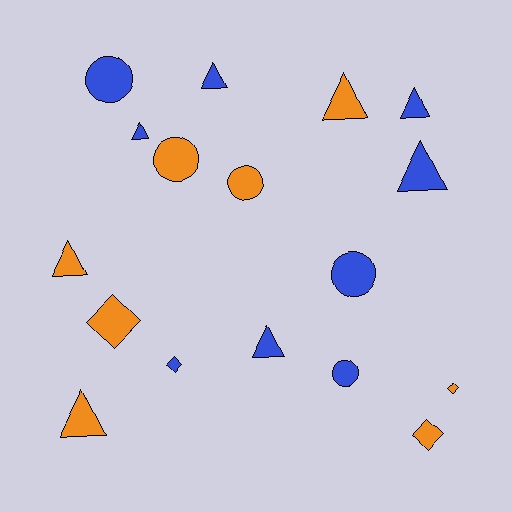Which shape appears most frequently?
Triangle, with 8 objects.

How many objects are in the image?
There are 17 objects.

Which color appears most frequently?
Blue, with 9 objects.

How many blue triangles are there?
There are 5 blue triangles.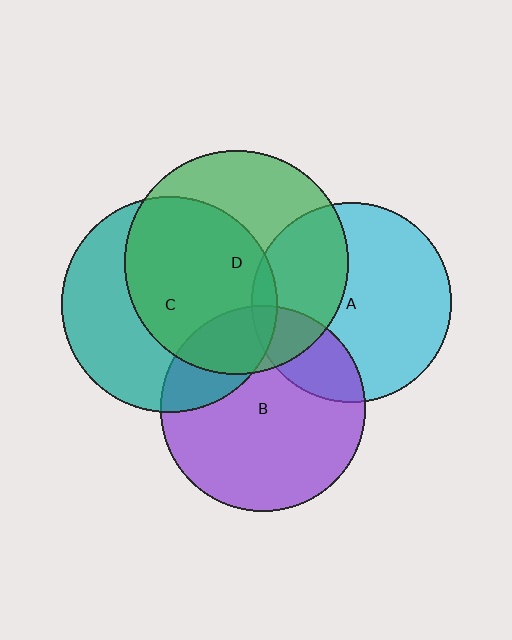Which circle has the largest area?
Circle D (green).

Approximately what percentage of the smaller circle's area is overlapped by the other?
Approximately 20%.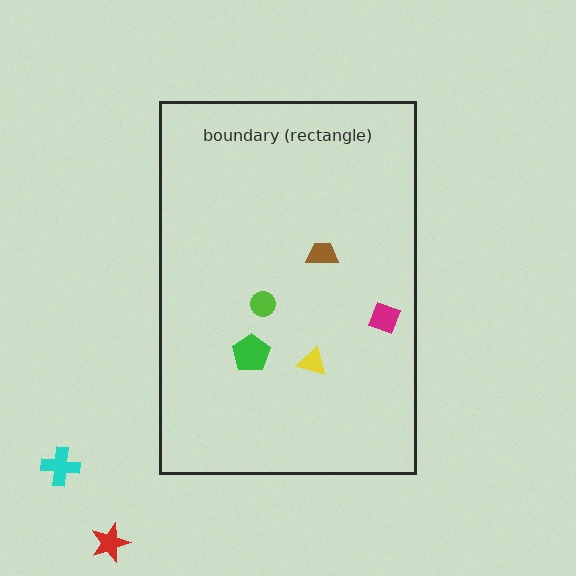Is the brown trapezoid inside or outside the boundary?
Inside.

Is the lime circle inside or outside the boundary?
Inside.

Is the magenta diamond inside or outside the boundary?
Inside.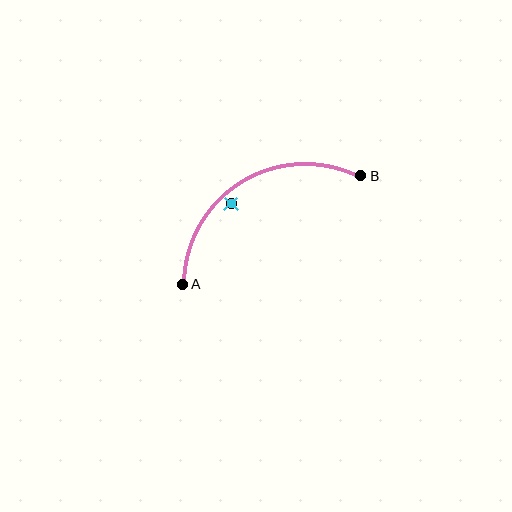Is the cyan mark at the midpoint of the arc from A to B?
No — the cyan mark does not lie on the arc at all. It sits slightly inside the curve.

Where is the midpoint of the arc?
The arc midpoint is the point on the curve farthest from the straight line joining A and B. It sits above that line.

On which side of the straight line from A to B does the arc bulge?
The arc bulges above the straight line connecting A and B.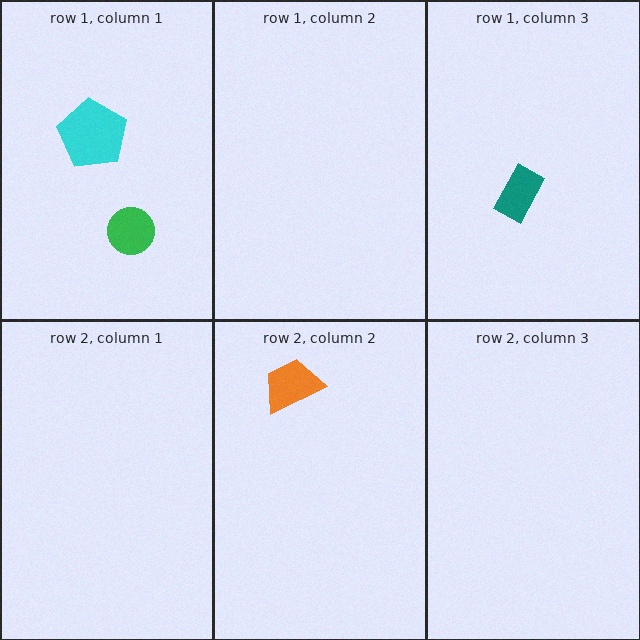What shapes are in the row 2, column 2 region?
The orange trapezoid.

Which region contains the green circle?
The row 1, column 1 region.